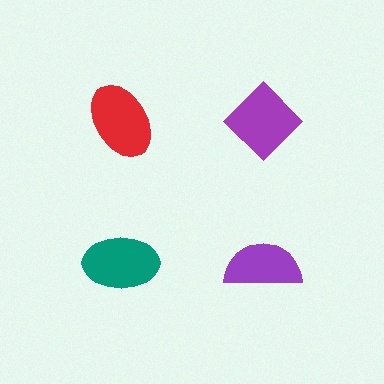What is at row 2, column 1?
A teal ellipse.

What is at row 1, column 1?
A red ellipse.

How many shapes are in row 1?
2 shapes.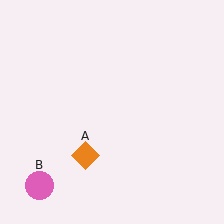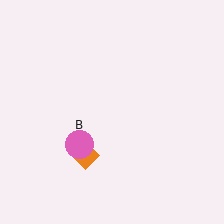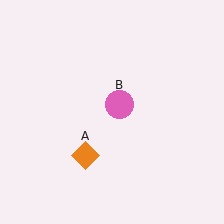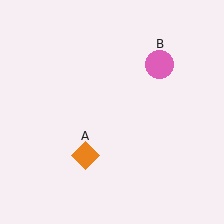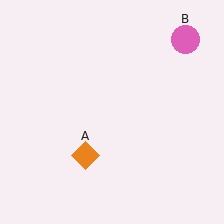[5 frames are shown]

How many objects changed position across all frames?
1 object changed position: pink circle (object B).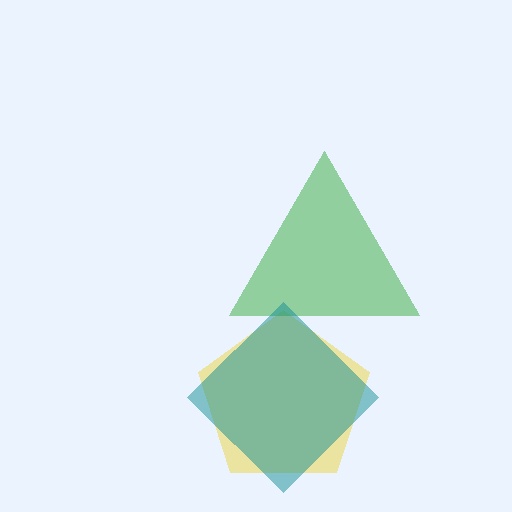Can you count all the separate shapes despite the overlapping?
Yes, there are 3 separate shapes.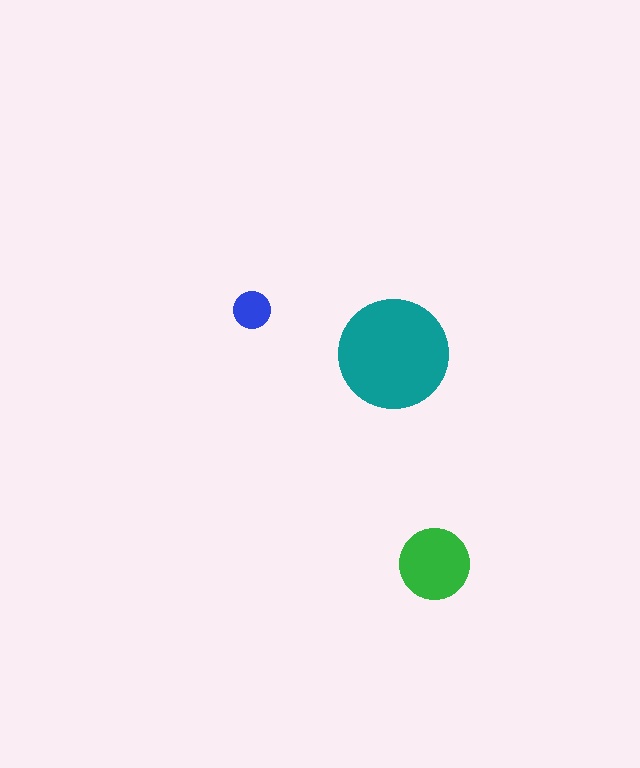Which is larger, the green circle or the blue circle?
The green one.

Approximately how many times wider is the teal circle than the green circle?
About 1.5 times wider.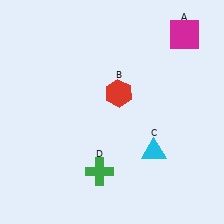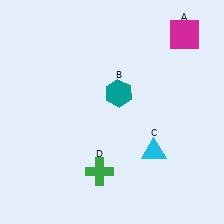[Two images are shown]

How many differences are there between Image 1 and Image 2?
There is 1 difference between the two images.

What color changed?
The hexagon (B) changed from red in Image 1 to teal in Image 2.